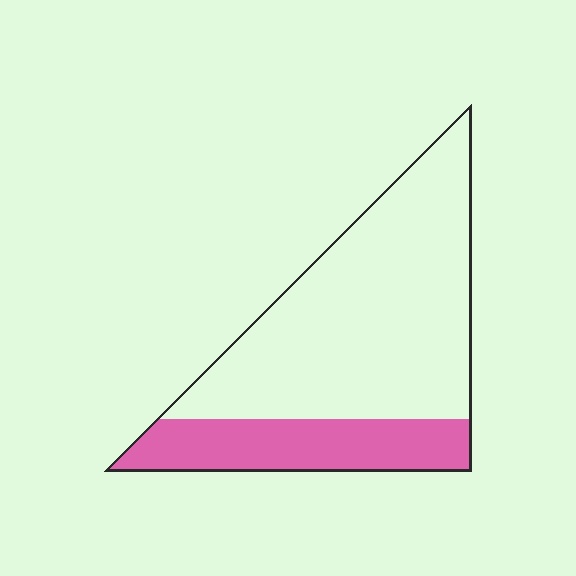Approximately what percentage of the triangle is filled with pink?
Approximately 25%.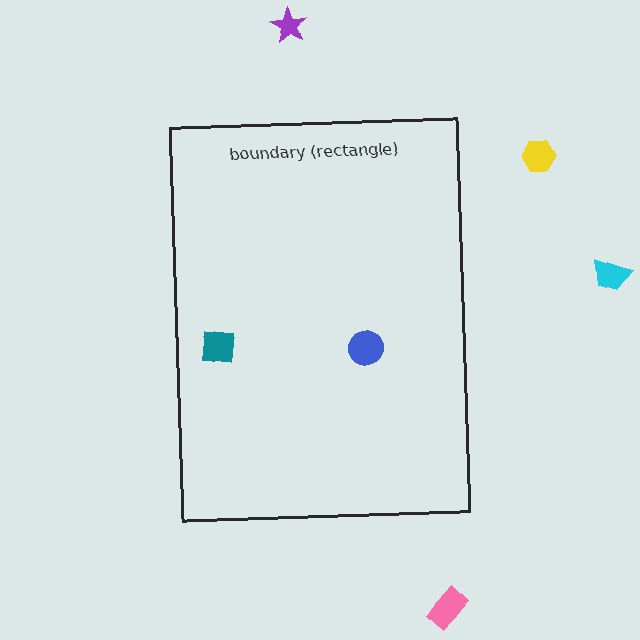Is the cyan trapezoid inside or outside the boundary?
Outside.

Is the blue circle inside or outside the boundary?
Inside.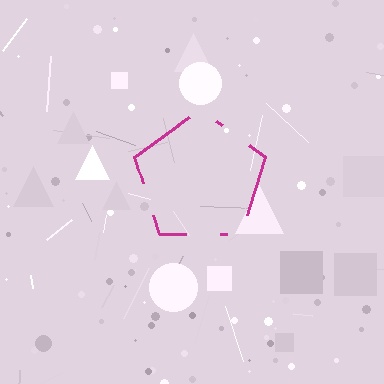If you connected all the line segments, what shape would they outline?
They would outline a pentagon.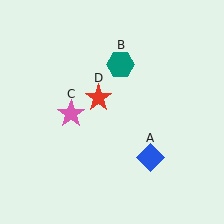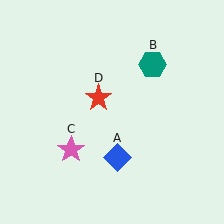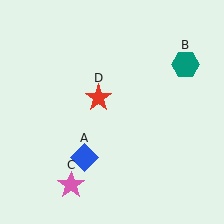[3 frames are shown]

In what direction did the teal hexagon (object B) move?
The teal hexagon (object B) moved right.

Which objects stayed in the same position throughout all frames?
Red star (object D) remained stationary.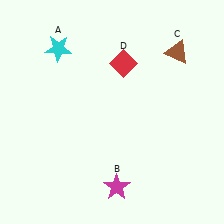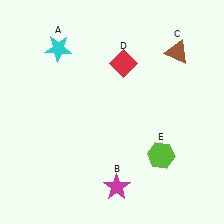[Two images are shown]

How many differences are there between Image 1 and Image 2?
There is 1 difference between the two images.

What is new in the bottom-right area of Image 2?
A lime hexagon (E) was added in the bottom-right area of Image 2.